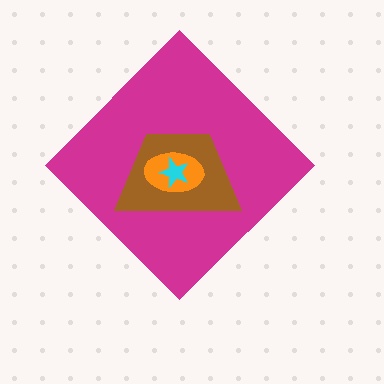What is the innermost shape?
The cyan star.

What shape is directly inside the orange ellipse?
The cyan star.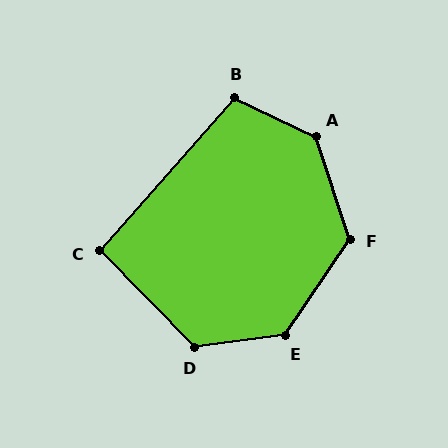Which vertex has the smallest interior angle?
C, at approximately 94 degrees.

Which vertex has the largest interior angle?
A, at approximately 134 degrees.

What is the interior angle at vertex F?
Approximately 128 degrees (obtuse).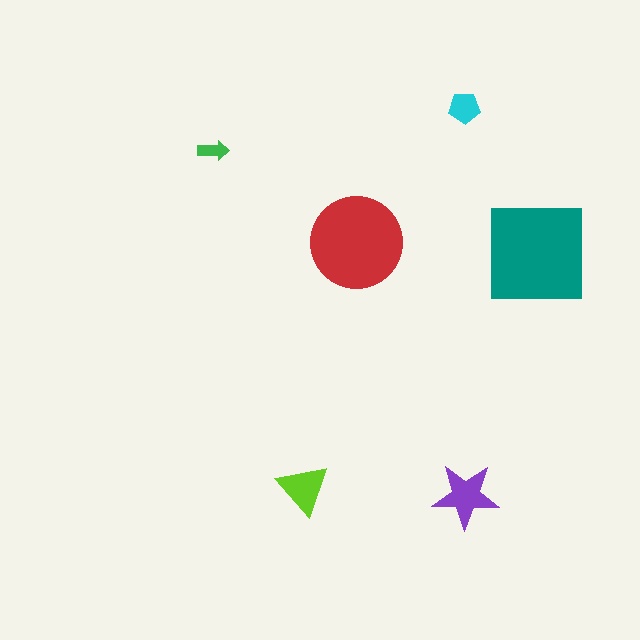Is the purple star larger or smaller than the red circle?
Smaller.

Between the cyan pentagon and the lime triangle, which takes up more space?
The lime triangle.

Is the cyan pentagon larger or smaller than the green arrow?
Larger.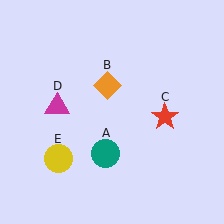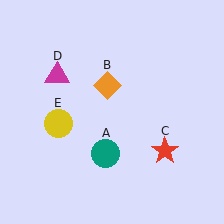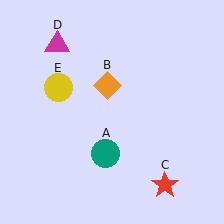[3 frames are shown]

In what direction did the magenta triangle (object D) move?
The magenta triangle (object D) moved up.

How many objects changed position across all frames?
3 objects changed position: red star (object C), magenta triangle (object D), yellow circle (object E).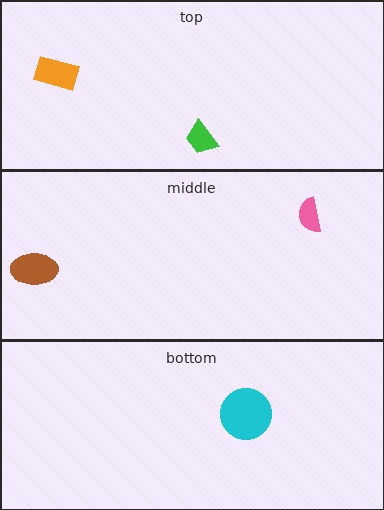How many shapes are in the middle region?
2.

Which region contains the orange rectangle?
The top region.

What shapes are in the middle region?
The pink semicircle, the brown ellipse.